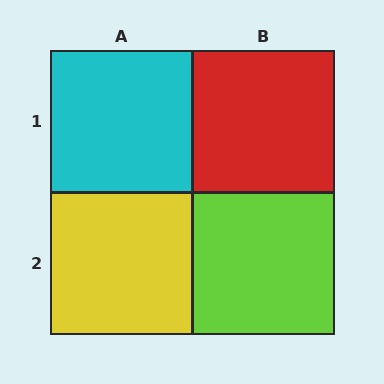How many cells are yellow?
1 cell is yellow.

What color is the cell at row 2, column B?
Lime.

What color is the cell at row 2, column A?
Yellow.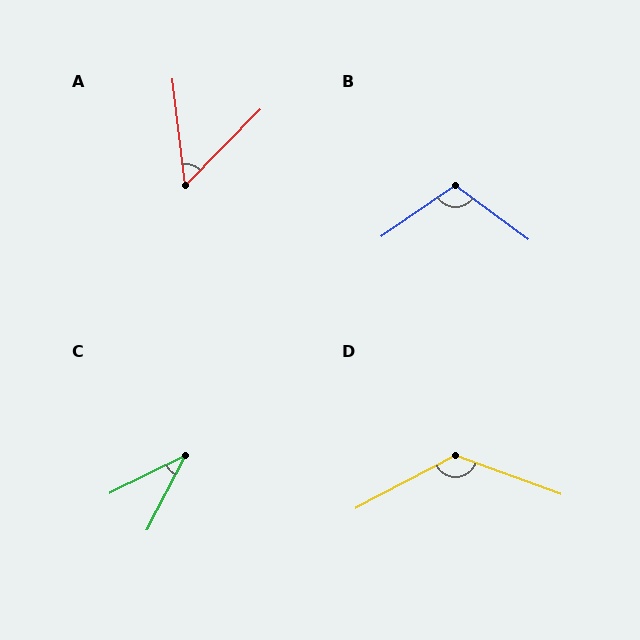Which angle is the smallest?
C, at approximately 36 degrees.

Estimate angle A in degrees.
Approximately 51 degrees.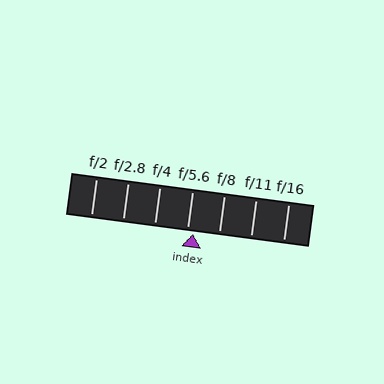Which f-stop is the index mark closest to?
The index mark is closest to f/5.6.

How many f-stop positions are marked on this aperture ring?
There are 7 f-stop positions marked.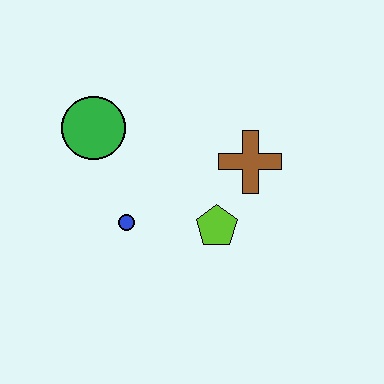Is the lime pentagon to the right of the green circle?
Yes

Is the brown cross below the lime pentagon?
No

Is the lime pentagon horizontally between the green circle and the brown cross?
Yes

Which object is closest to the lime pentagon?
The brown cross is closest to the lime pentagon.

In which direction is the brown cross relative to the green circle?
The brown cross is to the right of the green circle.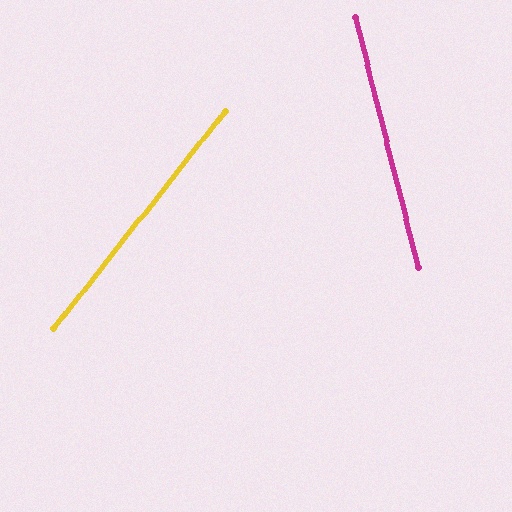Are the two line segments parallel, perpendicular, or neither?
Neither parallel nor perpendicular — they differ by about 52°.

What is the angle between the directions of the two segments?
Approximately 52 degrees.